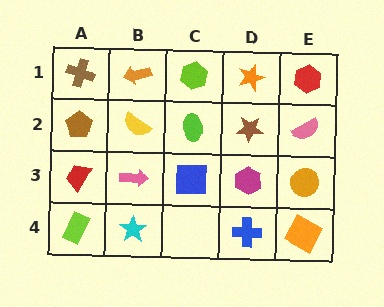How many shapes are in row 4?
4 shapes.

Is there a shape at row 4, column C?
No, that cell is empty.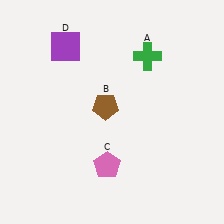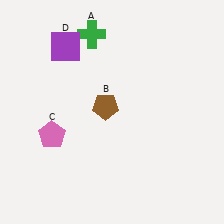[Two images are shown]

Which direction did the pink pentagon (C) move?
The pink pentagon (C) moved left.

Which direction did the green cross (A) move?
The green cross (A) moved left.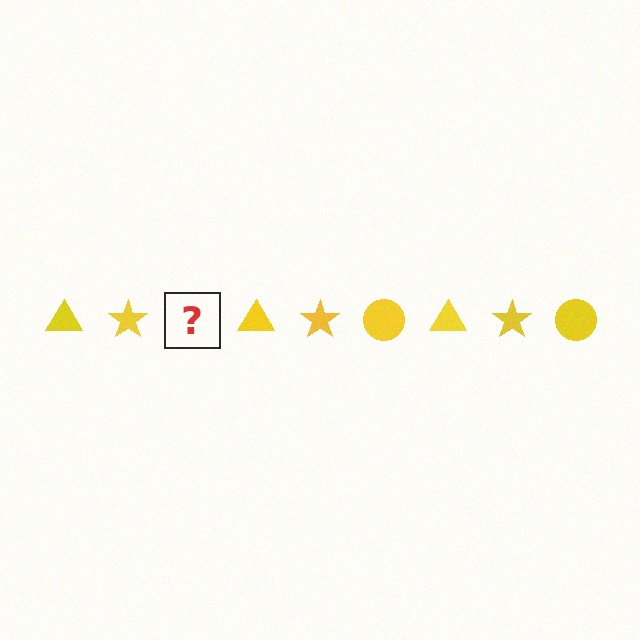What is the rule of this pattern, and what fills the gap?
The rule is that the pattern cycles through triangle, star, circle shapes in yellow. The gap should be filled with a yellow circle.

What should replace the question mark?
The question mark should be replaced with a yellow circle.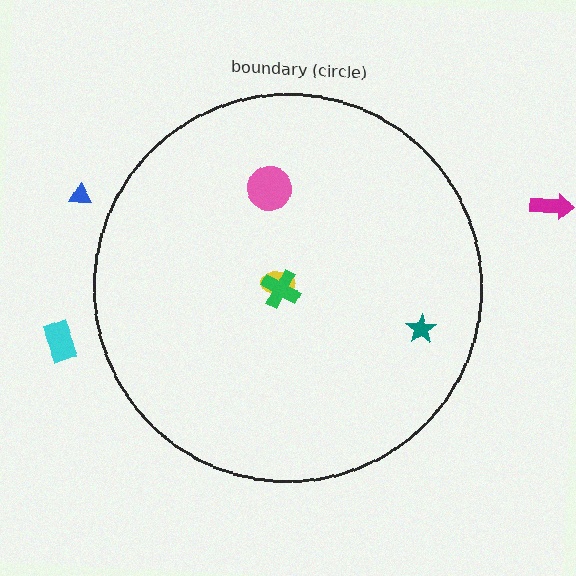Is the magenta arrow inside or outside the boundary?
Outside.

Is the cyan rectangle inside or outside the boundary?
Outside.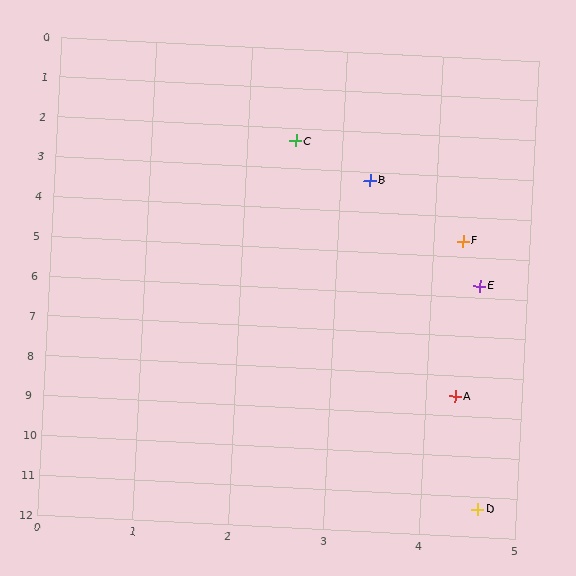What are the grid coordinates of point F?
Point F is at approximately (4.3, 4.6).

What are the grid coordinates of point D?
Point D is at approximately (4.6, 11.3).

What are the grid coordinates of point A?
Point A is at approximately (4.3, 8.5).